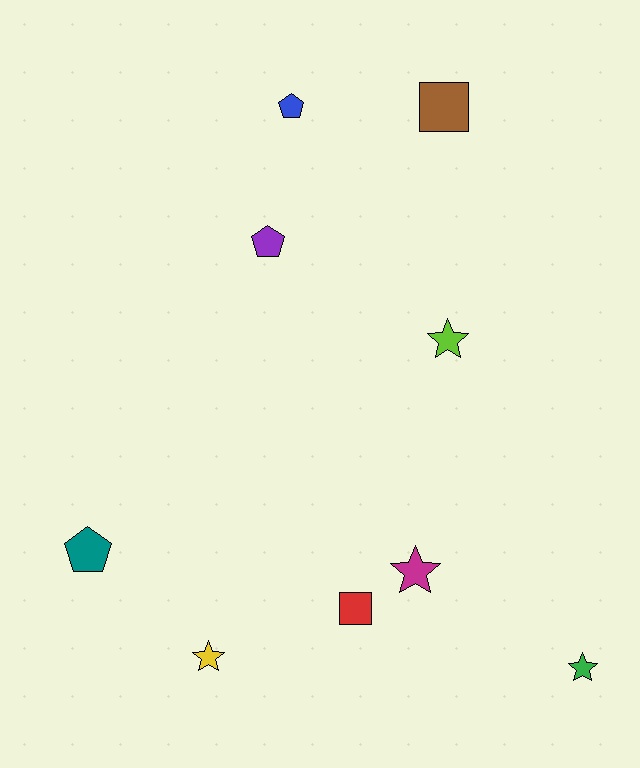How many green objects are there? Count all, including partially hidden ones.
There is 1 green object.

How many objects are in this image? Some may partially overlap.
There are 9 objects.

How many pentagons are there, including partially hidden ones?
There are 3 pentagons.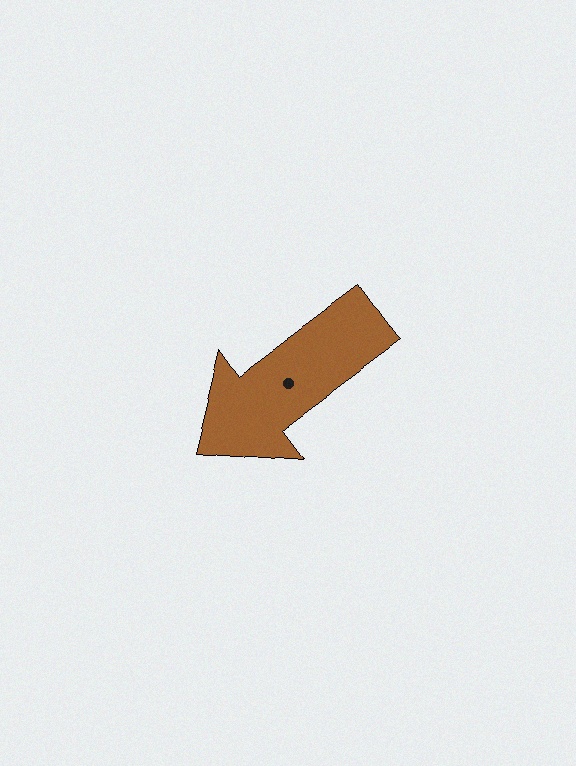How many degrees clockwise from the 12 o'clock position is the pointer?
Approximately 234 degrees.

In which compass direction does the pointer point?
Southwest.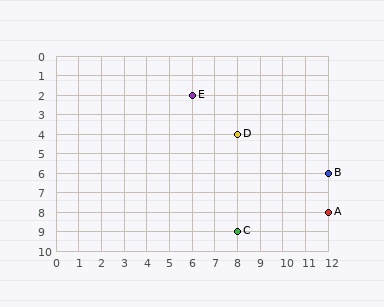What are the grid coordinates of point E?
Point E is at grid coordinates (6, 2).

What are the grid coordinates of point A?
Point A is at grid coordinates (12, 8).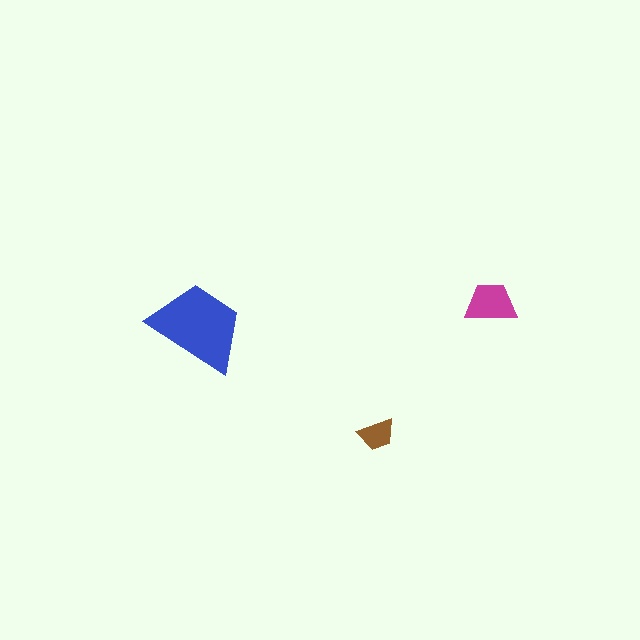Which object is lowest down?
The brown trapezoid is bottommost.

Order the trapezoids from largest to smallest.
the blue one, the magenta one, the brown one.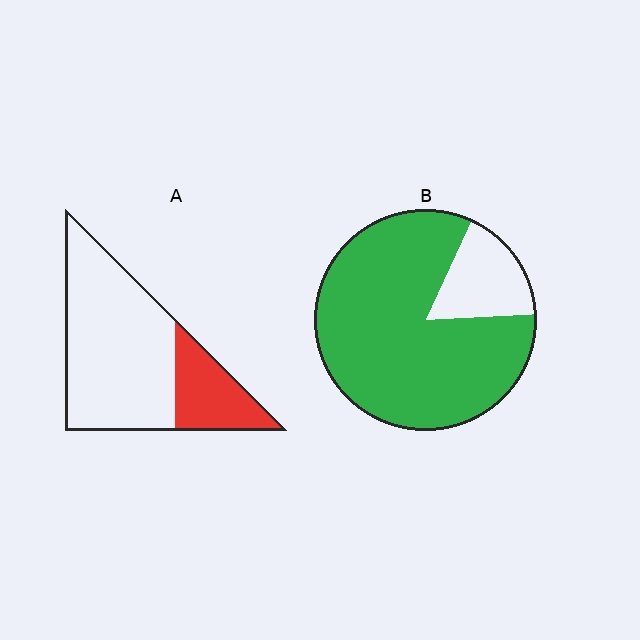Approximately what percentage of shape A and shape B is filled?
A is approximately 25% and B is approximately 85%.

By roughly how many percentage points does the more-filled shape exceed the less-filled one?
By roughly 55 percentage points (B over A).